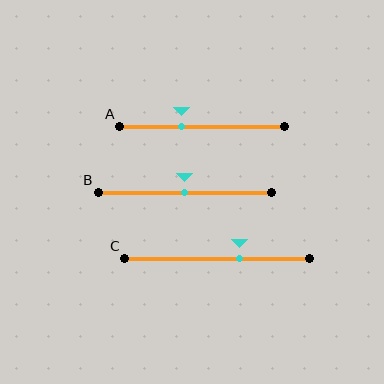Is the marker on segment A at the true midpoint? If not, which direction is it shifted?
No, the marker on segment A is shifted to the left by about 12% of the segment length.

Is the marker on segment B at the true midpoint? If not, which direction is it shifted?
Yes, the marker on segment B is at the true midpoint.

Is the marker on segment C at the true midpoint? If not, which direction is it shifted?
No, the marker on segment C is shifted to the right by about 12% of the segment length.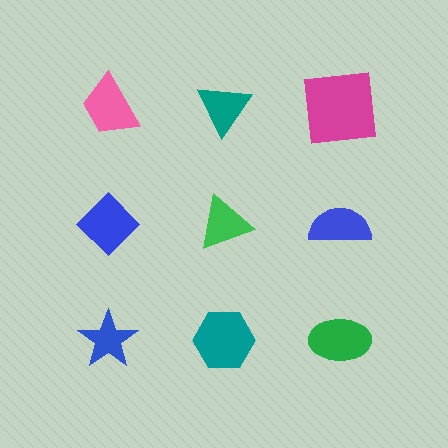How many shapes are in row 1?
3 shapes.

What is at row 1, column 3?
A magenta square.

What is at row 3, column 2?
A teal hexagon.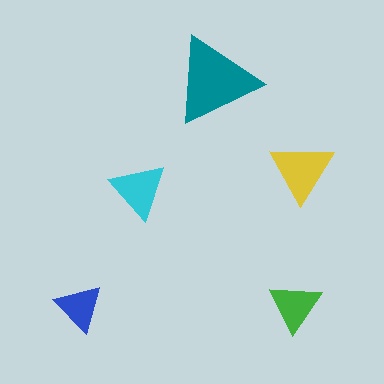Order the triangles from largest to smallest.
the teal one, the yellow one, the cyan one, the green one, the blue one.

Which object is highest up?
The teal triangle is topmost.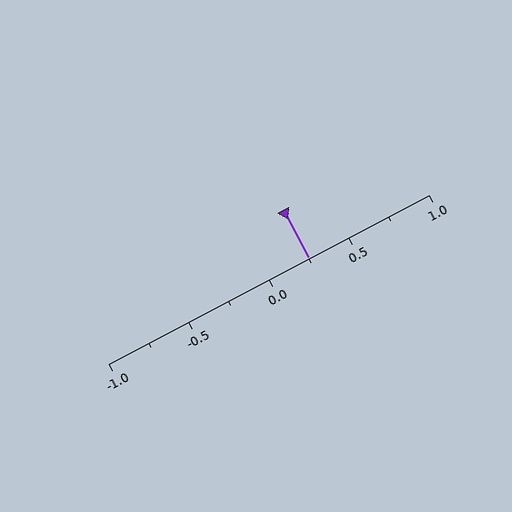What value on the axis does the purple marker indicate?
The marker indicates approximately 0.25.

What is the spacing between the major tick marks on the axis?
The major ticks are spaced 0.5 apart.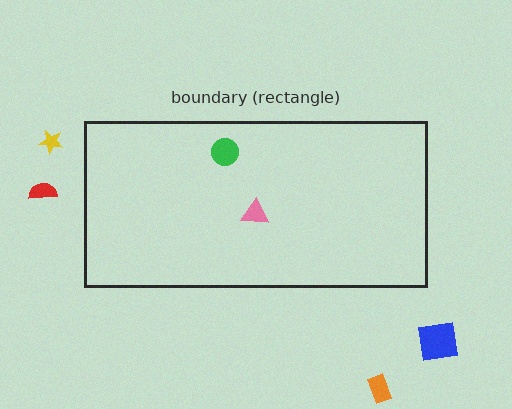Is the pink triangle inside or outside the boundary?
Inside.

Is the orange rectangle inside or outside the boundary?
Outside.